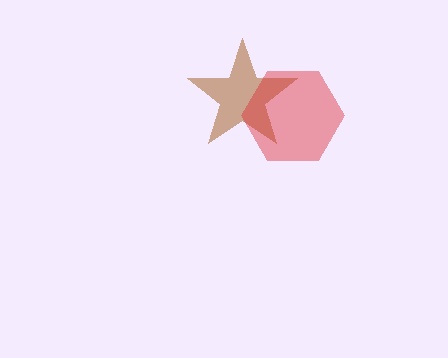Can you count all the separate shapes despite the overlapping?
Yes, there are 2 separate shapes.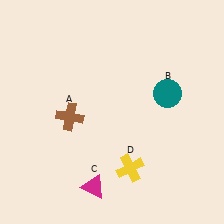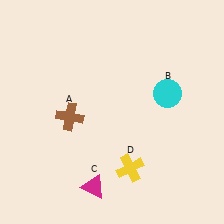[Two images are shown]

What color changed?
The circle (B) changed from teal in Image 1 to cyan in Image 2.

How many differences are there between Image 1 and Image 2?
There is 1 difference between the two images.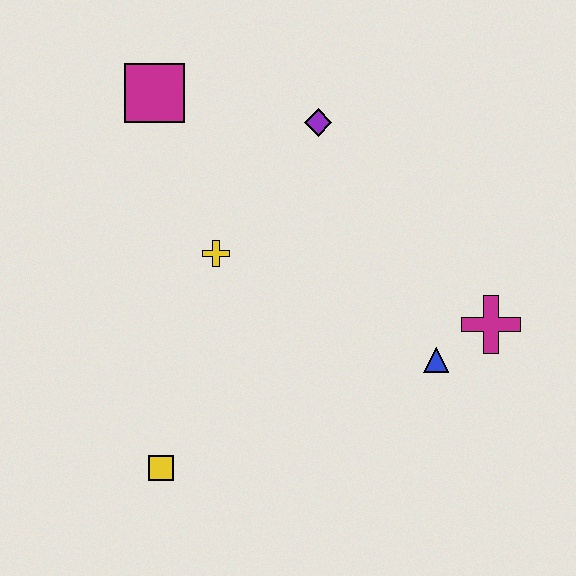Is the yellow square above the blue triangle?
No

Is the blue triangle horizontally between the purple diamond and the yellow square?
No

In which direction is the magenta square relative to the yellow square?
The magenta square is above the yellow square.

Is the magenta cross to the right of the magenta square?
Yes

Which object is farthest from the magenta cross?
The magenta square is farthest from the magenta cross.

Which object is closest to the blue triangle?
The magenta cross is closest to the blue triangle.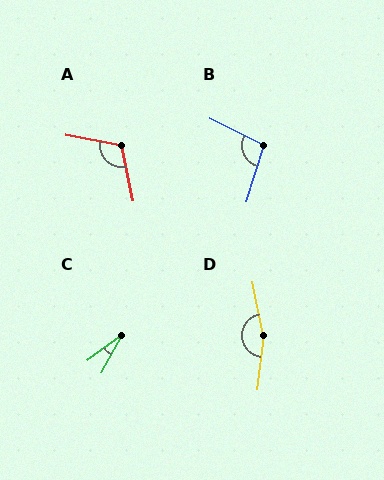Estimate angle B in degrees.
Approximately 99 degrees.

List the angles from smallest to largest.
C (25°), B (99°), A (113°), D (162°).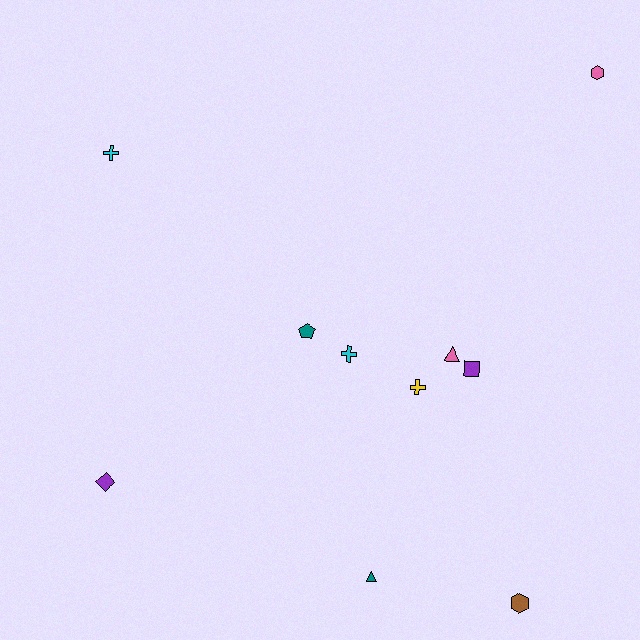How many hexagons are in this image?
There are 2 hexagons.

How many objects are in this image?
There are 10 objects.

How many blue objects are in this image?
There are no blue objects.